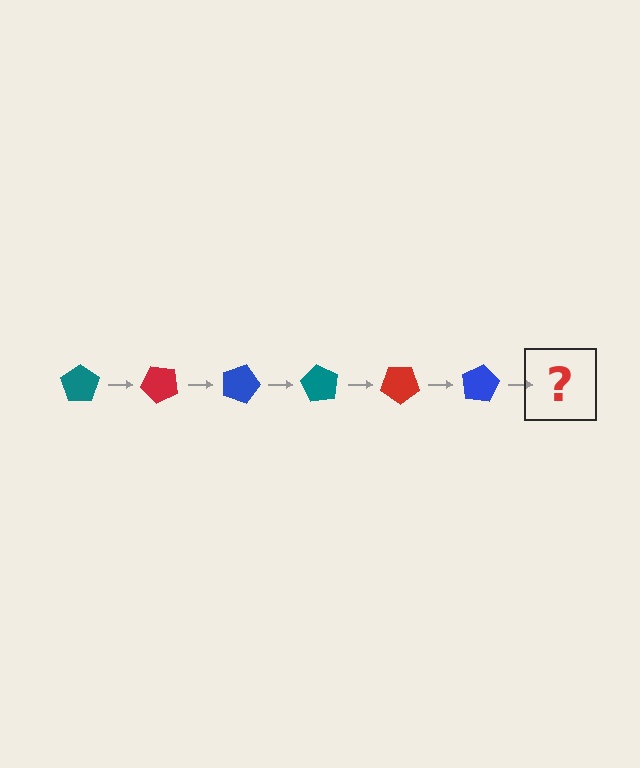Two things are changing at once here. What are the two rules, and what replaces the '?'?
The two rules are that it rotates 45 degrees each step and the color cycles through teal, red, and blue. The '?' should be a teal pentagon, rotated 270 degrees from the start.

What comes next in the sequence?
The next element should be a teal pentagon, rotated 270 degrees from the start.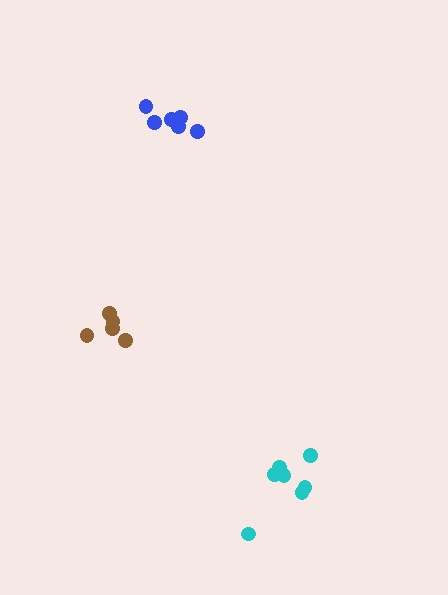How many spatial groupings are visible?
There are 3 spatial groupings.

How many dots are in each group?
Group 1: 7 dots, Group 2: 6 dots, Group 3: 5 dots (18 total).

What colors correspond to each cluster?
The clusters are colored: cyan, blue, brown.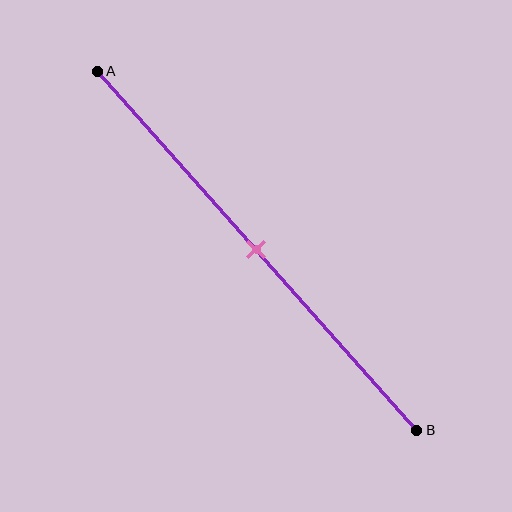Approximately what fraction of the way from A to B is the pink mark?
The pink mark is approximately 50% of the way from A to B.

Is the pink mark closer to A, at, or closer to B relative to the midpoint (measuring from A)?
The pink mark is approximately at the midpoint of segment AB.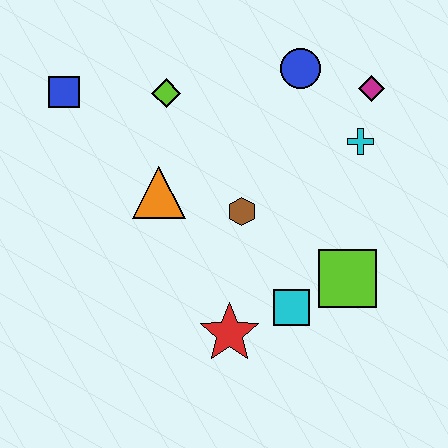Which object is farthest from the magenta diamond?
The blue square is farthest from the magenta diamond.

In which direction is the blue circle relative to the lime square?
The blue circle is above the lime square.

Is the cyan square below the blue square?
Yes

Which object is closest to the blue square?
The lime diamond is closest to the blue square.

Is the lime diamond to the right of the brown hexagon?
No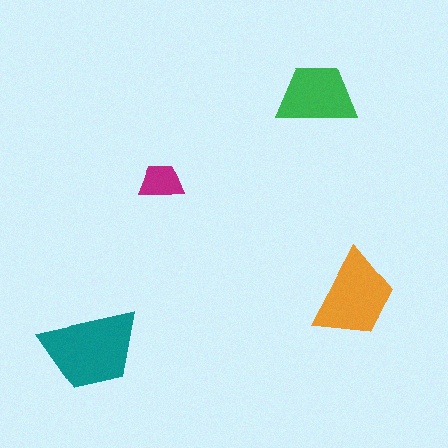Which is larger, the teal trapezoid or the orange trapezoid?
The teal one.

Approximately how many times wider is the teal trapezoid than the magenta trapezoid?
About 2 times wider.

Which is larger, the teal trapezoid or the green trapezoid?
The teal one.